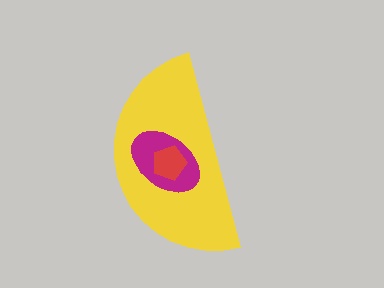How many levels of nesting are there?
3.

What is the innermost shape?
The red pentagon.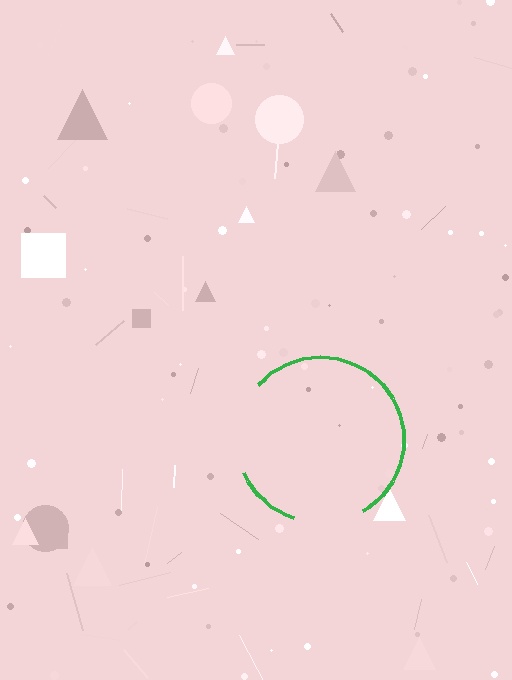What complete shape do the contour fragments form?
The contour fragments form a circle.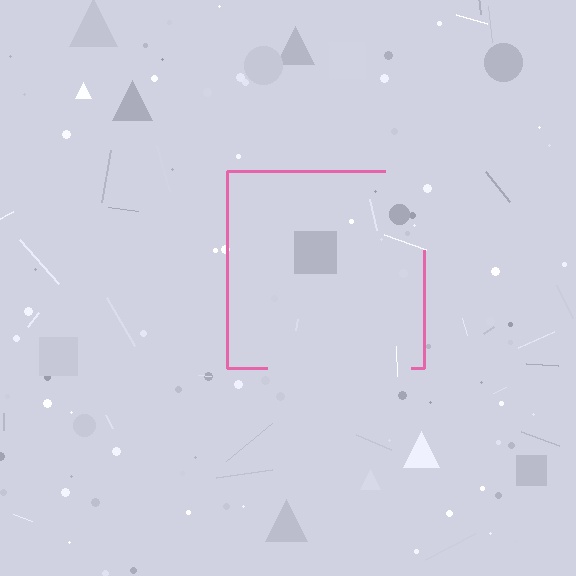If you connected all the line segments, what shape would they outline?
They would outline a square.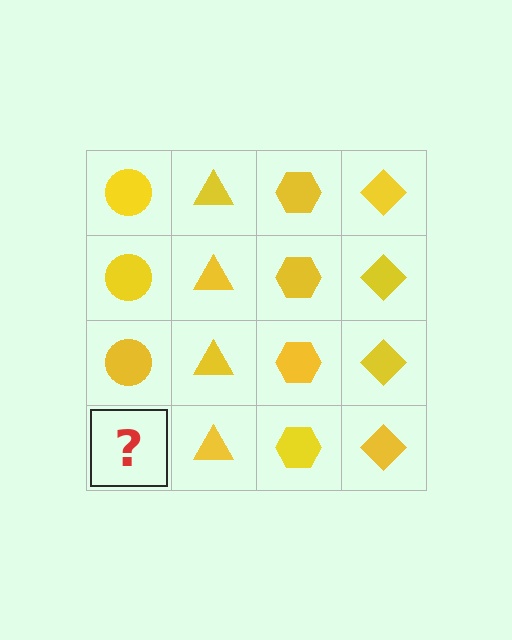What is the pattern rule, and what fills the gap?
The rule is that each column has a consistent shape. The gap should be filled with a yellow circle.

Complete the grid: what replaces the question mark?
The question mark should be replaced with a yellow circle.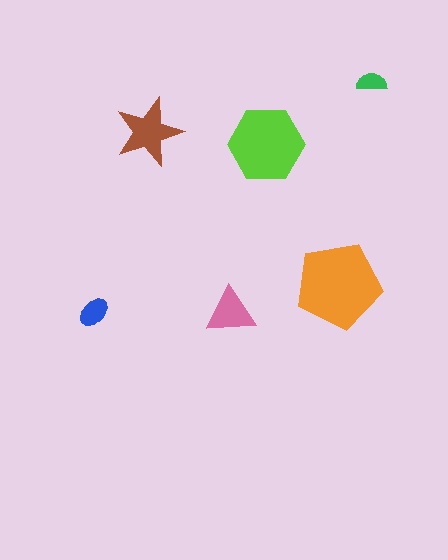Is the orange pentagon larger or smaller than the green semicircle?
Larger.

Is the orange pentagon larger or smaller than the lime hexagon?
Larger.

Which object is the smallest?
The green semicircle.